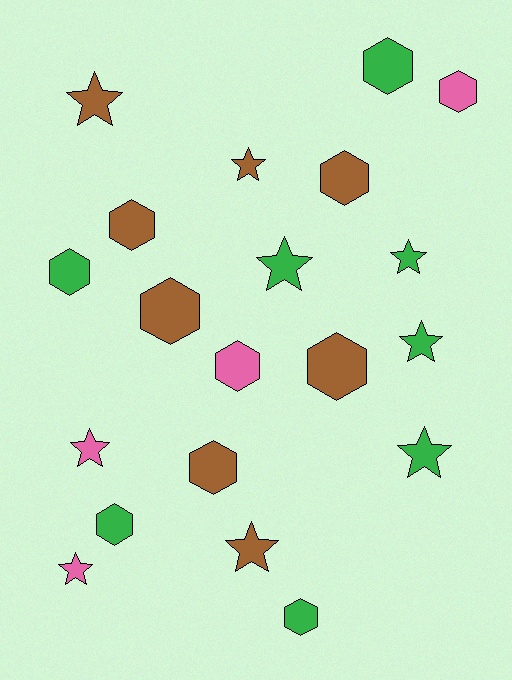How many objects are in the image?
There are 20 objects.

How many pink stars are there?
There are 2 pink stars.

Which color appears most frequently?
Brown, with 8 objects.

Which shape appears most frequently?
Hexagon, with 11 objects.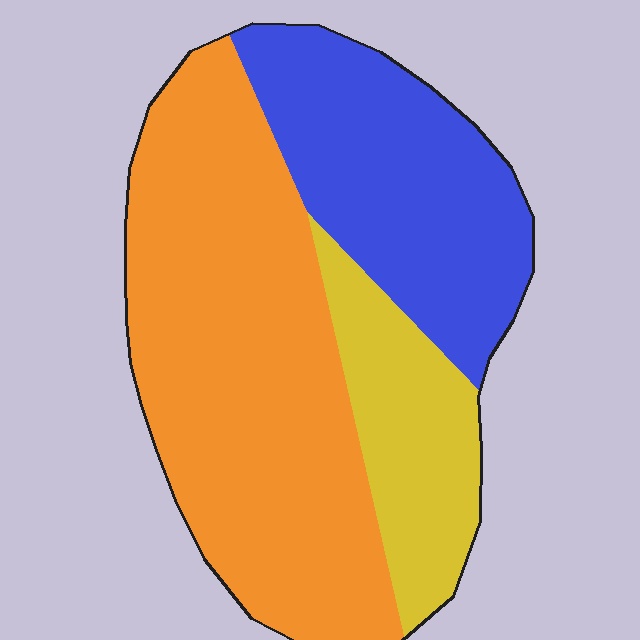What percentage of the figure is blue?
Blue takes up between a sixth and a third of the figure.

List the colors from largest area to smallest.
From largest to smallest: orange, blue, yellow.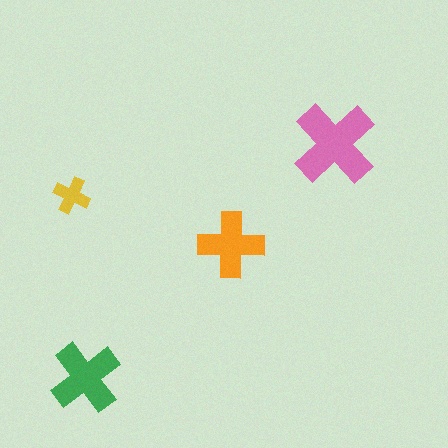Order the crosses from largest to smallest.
the pink one, the green one, the orange one, the yellow one.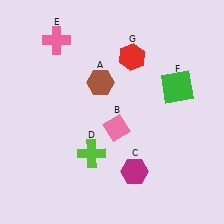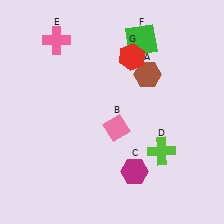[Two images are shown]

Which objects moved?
The objects that moved are: the brown hexagon (A), the lime cross (D), the green square (F).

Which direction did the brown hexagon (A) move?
The brown hexagon (A) moved right.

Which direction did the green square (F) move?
The green square (F) moved up.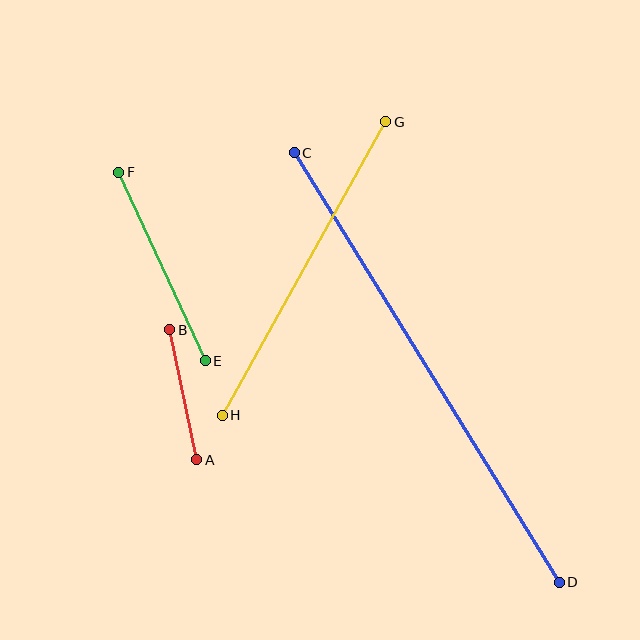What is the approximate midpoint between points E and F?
The midpoint is at approximately (162, 266) pixels.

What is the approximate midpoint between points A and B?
The midpoint is at approximately (183, 395) pixels.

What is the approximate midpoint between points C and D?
The midpoint is at approximately (427, 368) pixels.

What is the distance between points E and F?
The distance is approximately 208 pixels.